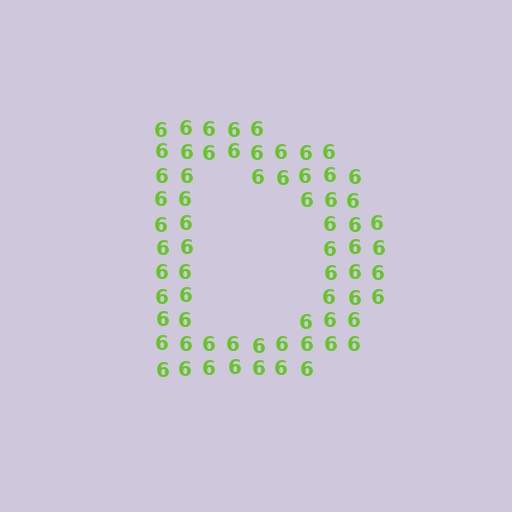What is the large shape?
The large shape is the letter D.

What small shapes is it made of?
It is made of small digit 6's.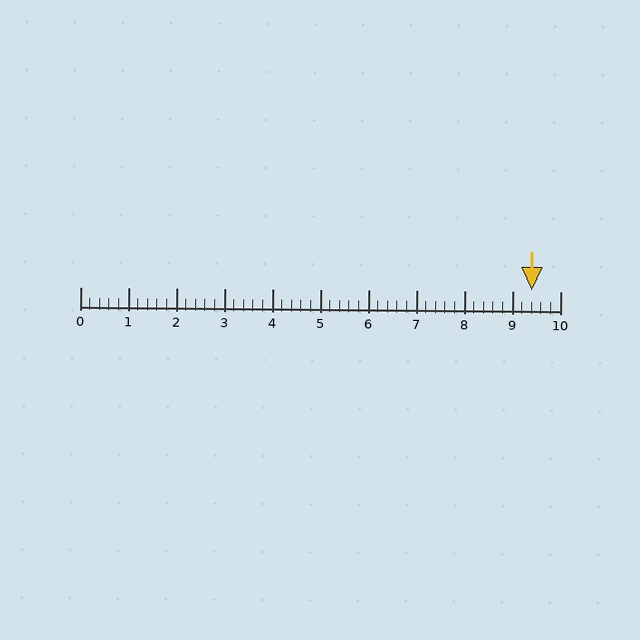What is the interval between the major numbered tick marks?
The major tick marks are spaced 1 units apart.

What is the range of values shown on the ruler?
The ruler shows values from 0 to 10.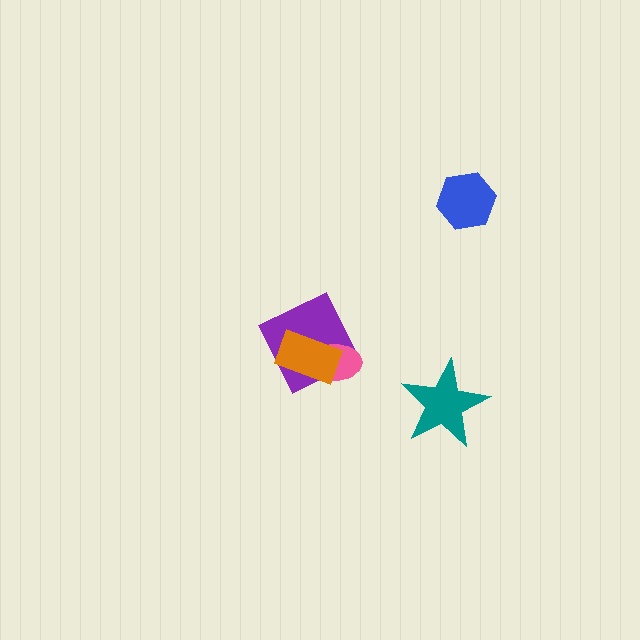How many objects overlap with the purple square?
2 objects overlap with the purple square.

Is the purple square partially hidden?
Yes, it is partially covered by another shape.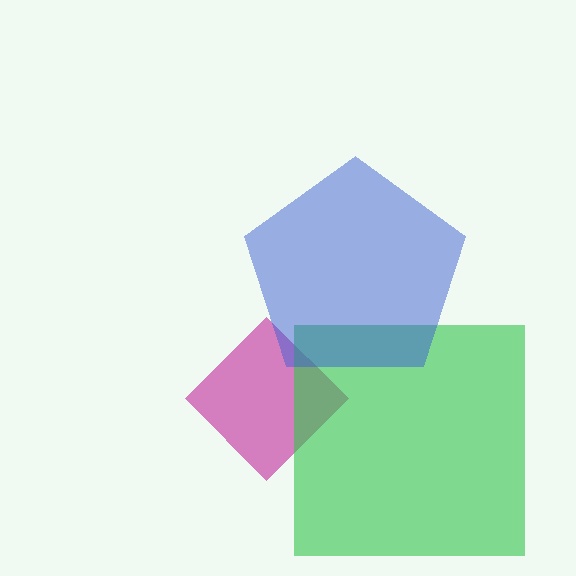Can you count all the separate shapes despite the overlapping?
Yes, there are 3 separate shapes.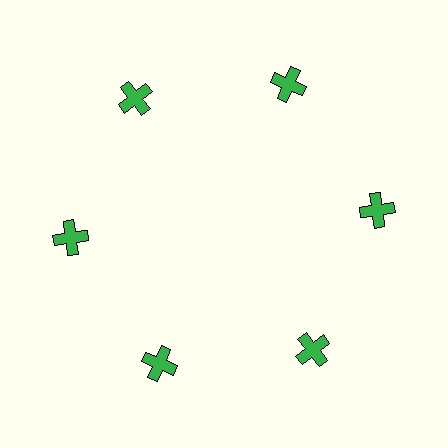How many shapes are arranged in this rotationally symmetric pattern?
There are 6 shapes, arranged in 6 groups of 1.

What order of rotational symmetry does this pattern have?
This pattern has 6-fold rotational symmetry.